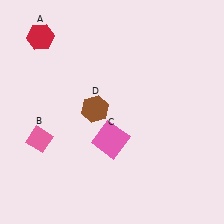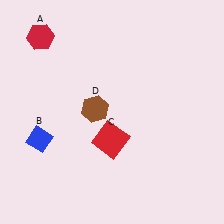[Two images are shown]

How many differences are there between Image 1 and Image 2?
There are 2 differences between the two images.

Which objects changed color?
B changed from pink to blue. C changed from pink to red.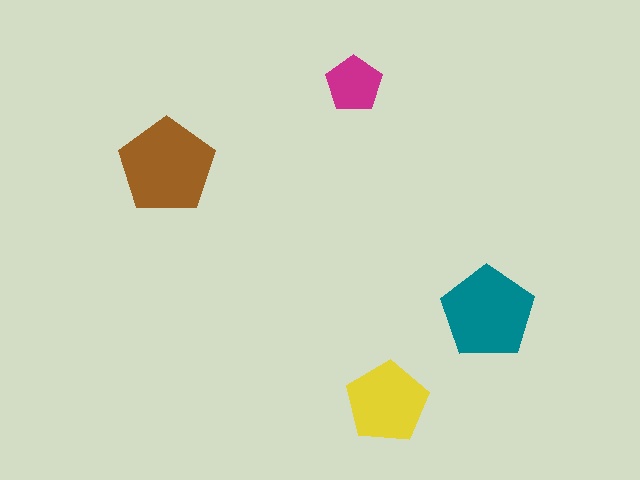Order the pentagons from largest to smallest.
the brown one, the teal one, the yellow one, the magenta one.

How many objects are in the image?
There are 4 objects in the image.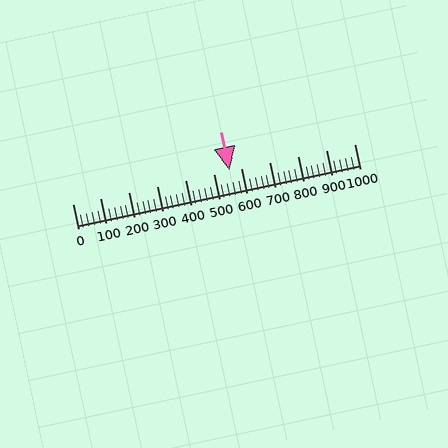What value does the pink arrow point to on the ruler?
The pink arrow points to approximately 558.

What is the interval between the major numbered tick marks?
The major tick marks are spaced 100 units apart.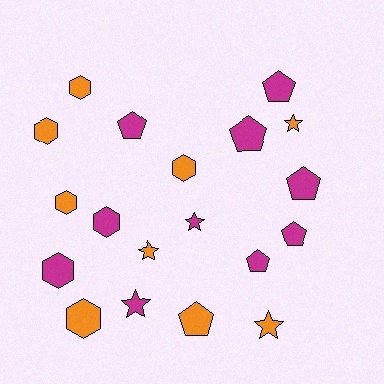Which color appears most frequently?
Magenta, with 10 objects.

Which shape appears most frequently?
Pentagon, with 7 objects.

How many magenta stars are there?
There are 2 magenta stars.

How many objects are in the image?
There are 19 objects.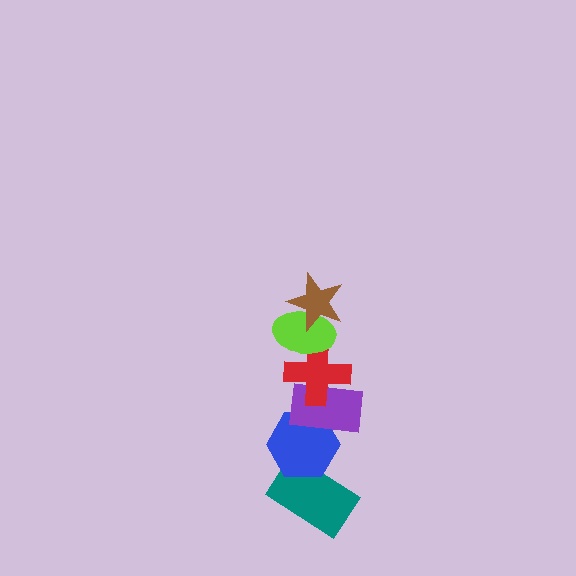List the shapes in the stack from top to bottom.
From top to bottom: the brown star, the lime ellipse, the red cross, the purple rectangle, the blue hexagon, the teal rectangle.